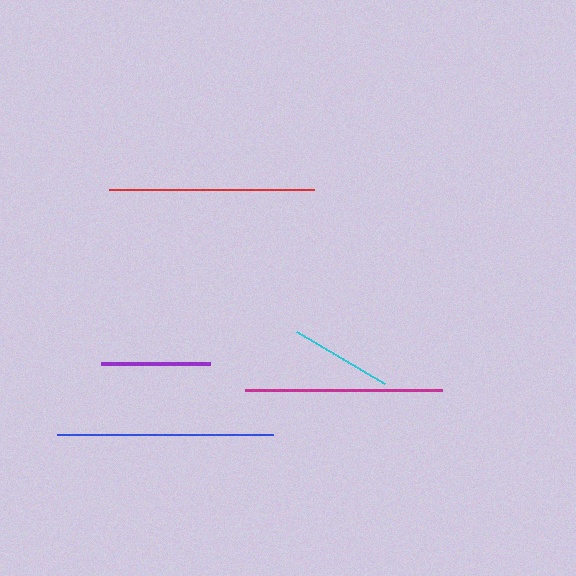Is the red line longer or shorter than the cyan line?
The red line is longer than the cyan line.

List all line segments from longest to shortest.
From longest to shortest: blue, red, magenta, purple, cyan.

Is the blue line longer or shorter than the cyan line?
The blue line is longer than the cyan line.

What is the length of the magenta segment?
The magenta segment is approximately 198 pixels long.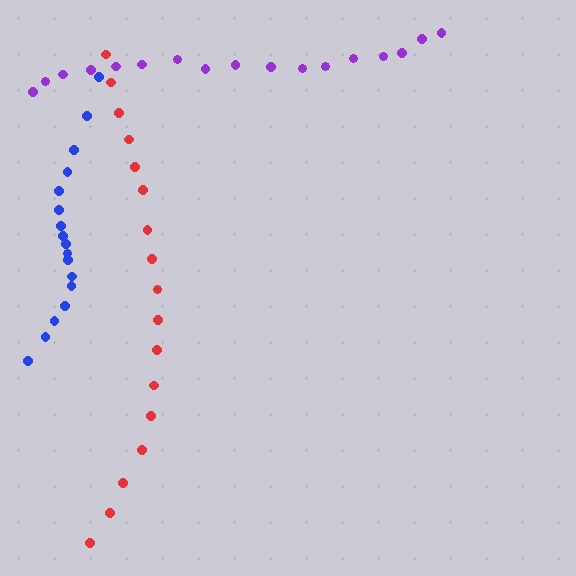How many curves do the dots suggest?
There are 3 distinct paths.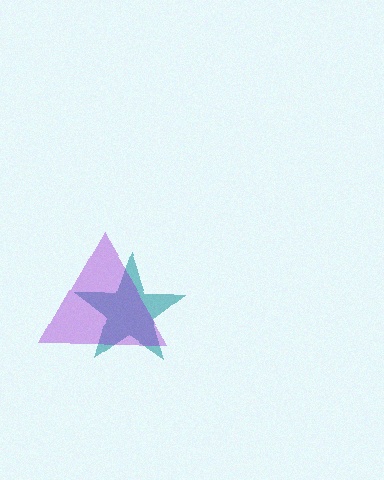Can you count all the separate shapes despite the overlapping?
Yes, there are 2 separate shapes.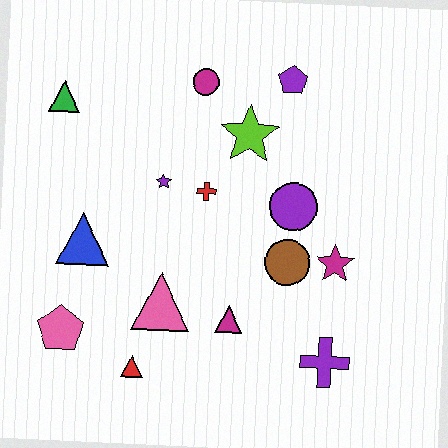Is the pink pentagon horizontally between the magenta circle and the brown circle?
No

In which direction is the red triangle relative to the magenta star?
The red triangle is to the left of the magenta star.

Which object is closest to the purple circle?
The brown circle is closest to the purple circle.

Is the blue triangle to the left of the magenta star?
Yes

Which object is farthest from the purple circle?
The pink pentagon is farthest from the purple circle.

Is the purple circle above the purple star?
No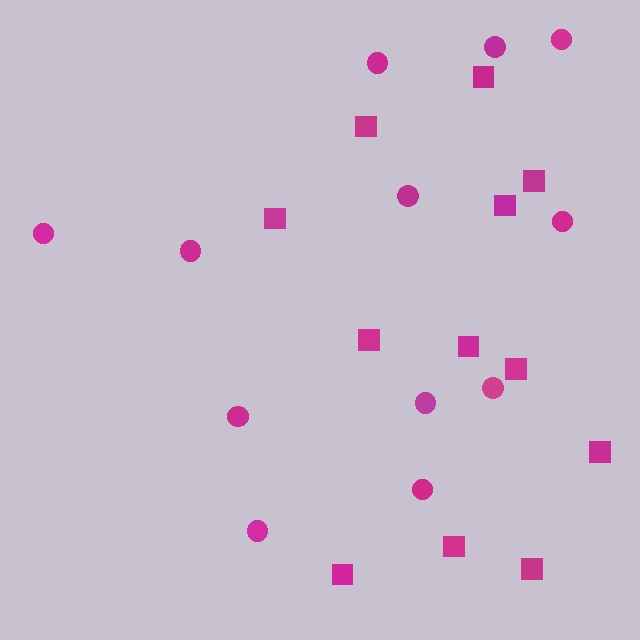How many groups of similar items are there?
There are 2 groups: one group of circles (12) and one group of squares (12).